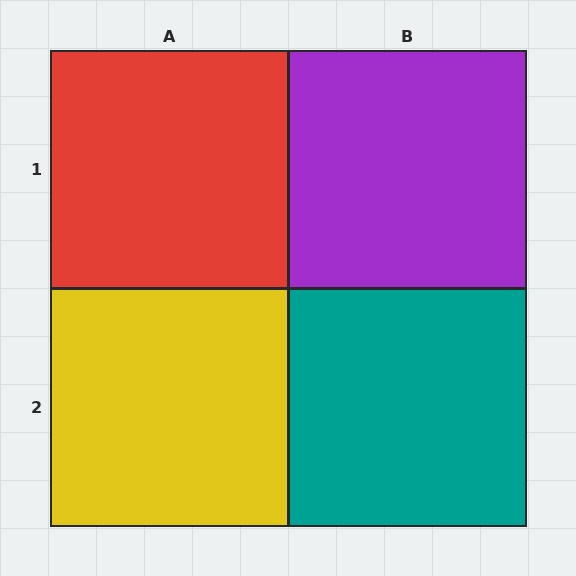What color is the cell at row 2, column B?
Teal.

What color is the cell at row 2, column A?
Yellow.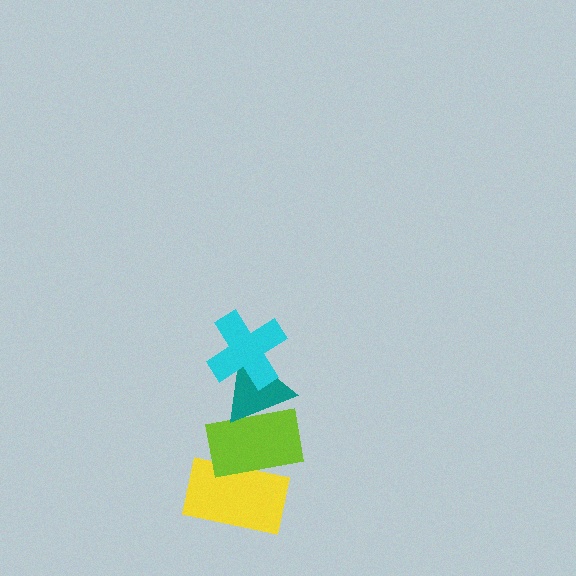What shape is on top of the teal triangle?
The cyan cross is on top of the teal triangle.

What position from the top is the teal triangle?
The teal triangle is 2nd from the top.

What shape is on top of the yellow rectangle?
The lime rectangle is on top of the yellow rectangle.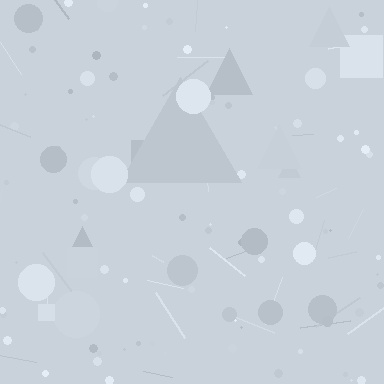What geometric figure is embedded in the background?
A triangle is embedded in the background.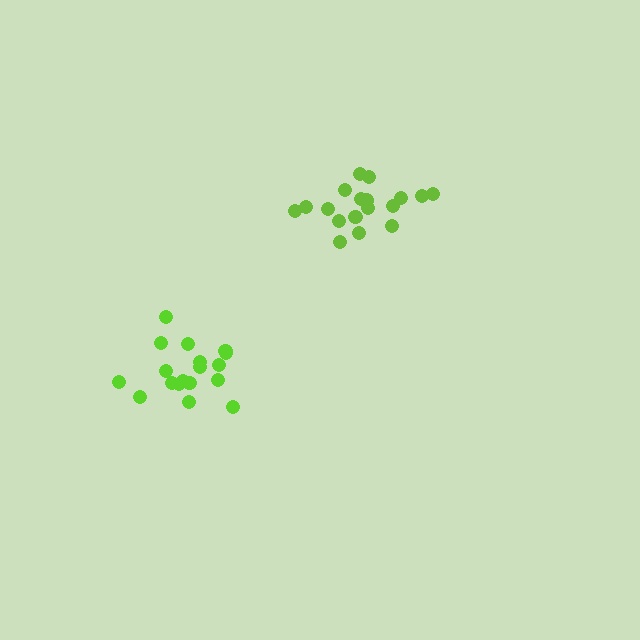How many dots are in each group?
Group 1: 19 dots, Group 2: 19 dots (38 total).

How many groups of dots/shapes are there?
There are 2 groups.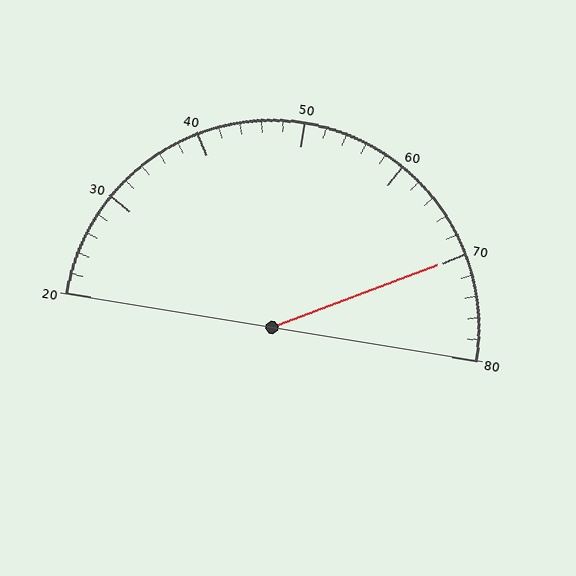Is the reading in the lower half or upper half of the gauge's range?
The reading is in the upper half of the range (20 to 80).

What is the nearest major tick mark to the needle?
The nearest major tick mark is 70.